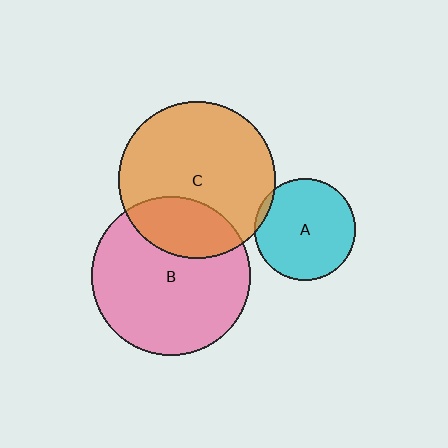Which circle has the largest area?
Circle B (pink).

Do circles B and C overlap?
Yes.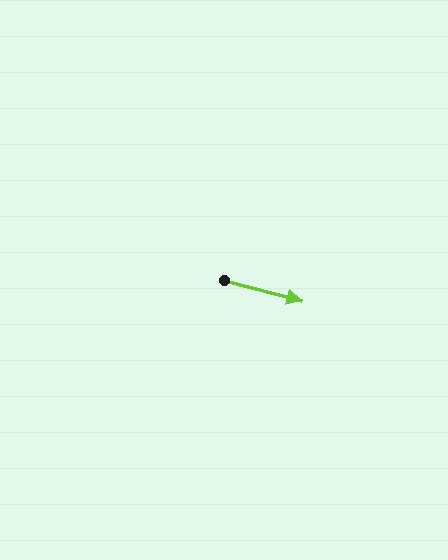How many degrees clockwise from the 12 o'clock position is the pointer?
Approximately 105 degrees.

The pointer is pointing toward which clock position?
Roughly 3 o'clock.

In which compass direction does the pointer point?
East.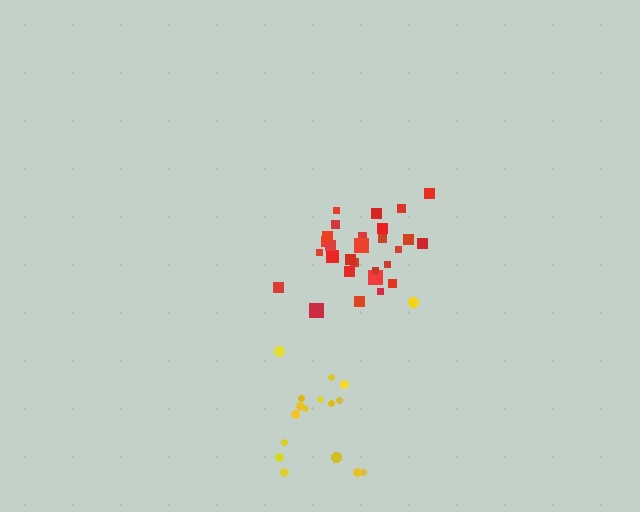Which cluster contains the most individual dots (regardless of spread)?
Red (28).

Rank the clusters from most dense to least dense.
red, yellow.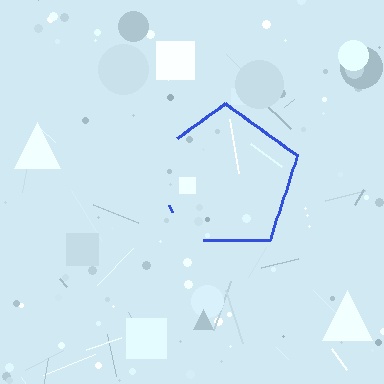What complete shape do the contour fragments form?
The contour fragments form a pentagon.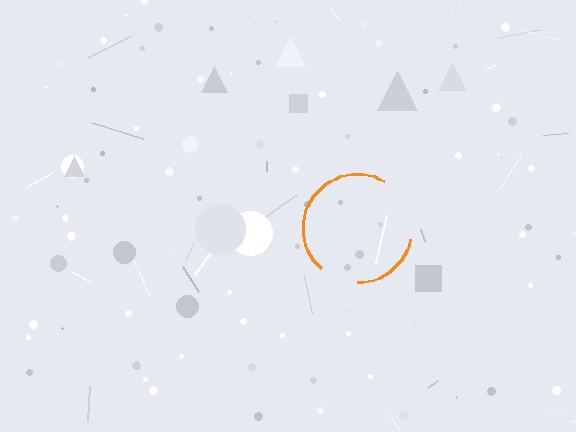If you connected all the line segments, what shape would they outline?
They would outline a circle.